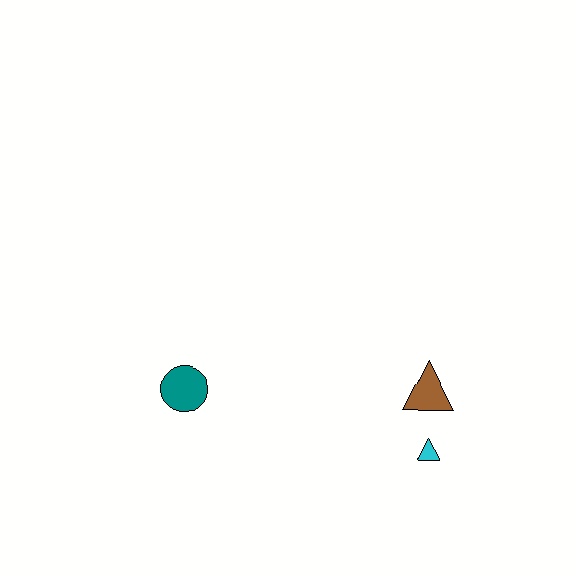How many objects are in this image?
There are 3 objects.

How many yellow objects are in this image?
There are no yellow objects.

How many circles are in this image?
There is 1 circle.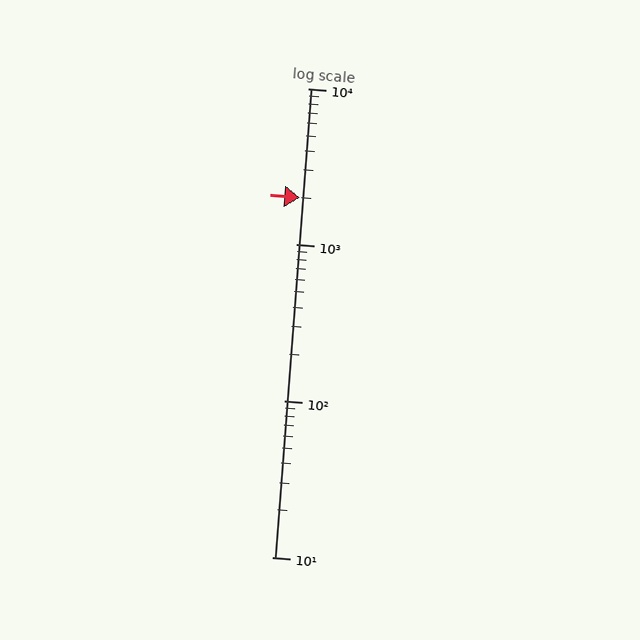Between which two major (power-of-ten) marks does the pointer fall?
The pointer is between 1000 and 10000.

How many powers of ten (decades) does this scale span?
The scale spans 3 decades, from 10 to 10000.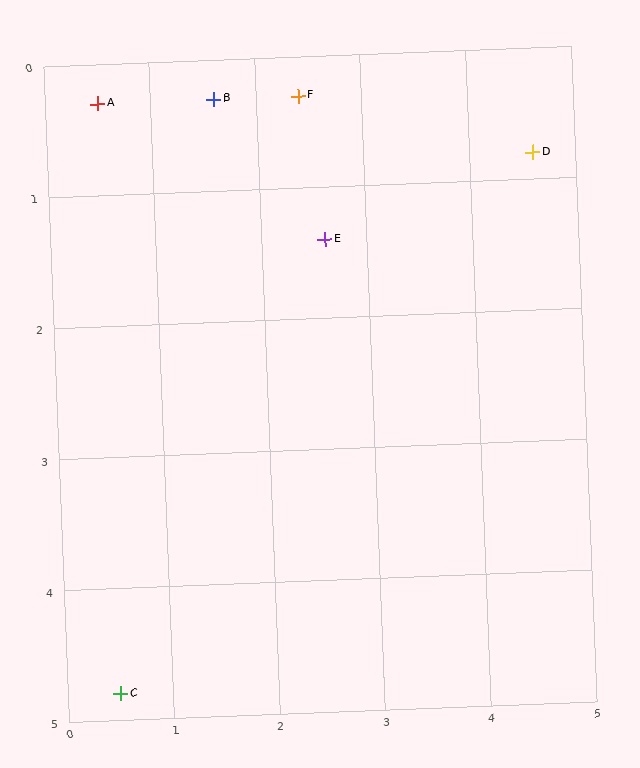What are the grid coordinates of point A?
Point A is at approximately (0.5, 0.3).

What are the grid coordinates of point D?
Point D is at approximately (4.6, 0.8).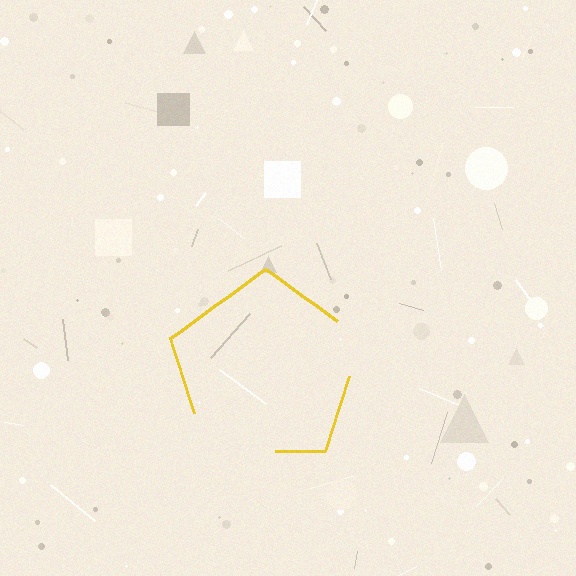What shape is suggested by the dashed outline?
The dashed outline suggests a pentagon.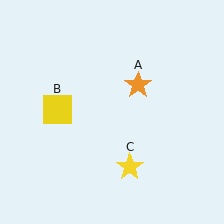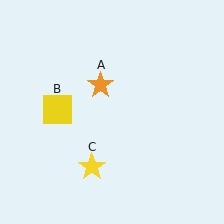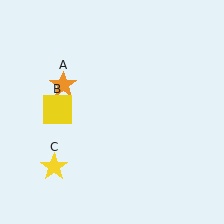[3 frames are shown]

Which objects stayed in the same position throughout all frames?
Yellow square (object B) remained stationary.